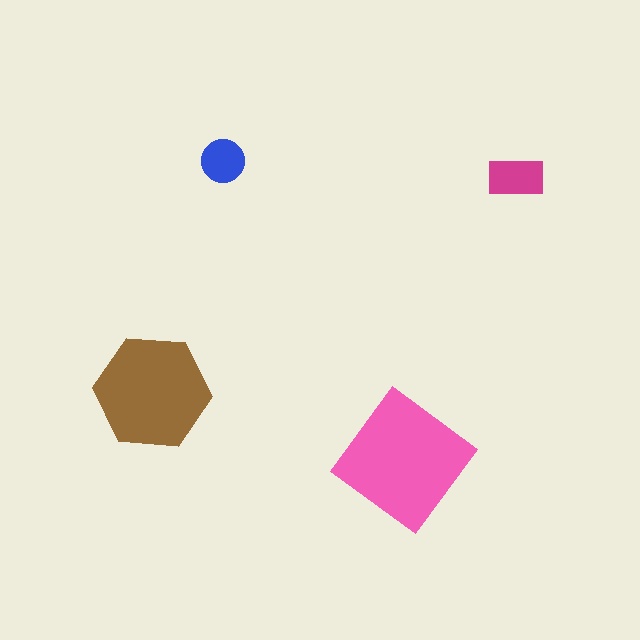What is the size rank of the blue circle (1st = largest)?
4th.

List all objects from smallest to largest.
The blue circle, the magenta rectangle, the brown hexagon, the pink diamond.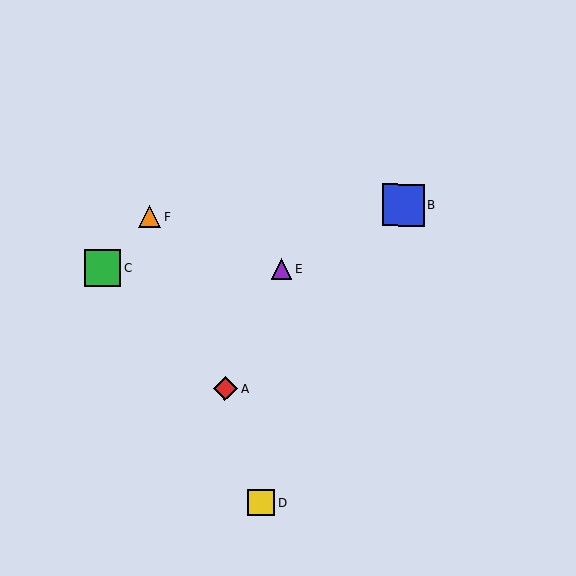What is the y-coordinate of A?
Object A is at y≈388.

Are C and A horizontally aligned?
No, C is at y≈268 and A is at y≈388.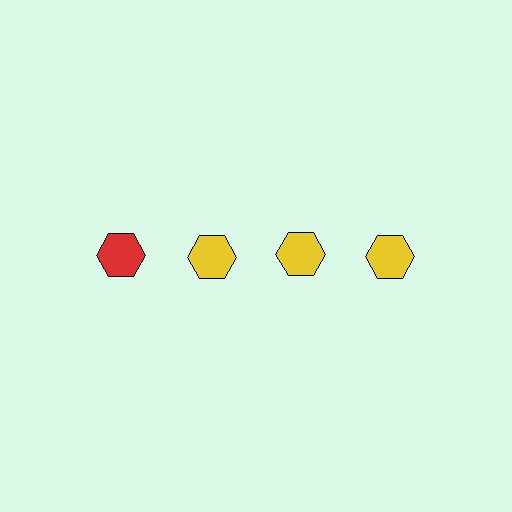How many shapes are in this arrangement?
There are 4 shapes arranged in a grid pattern.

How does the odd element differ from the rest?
It has a different color: red instead of yellow.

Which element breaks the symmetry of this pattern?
The red hexagon in the top row, leftmost column breaks the symmetry. All other shapes are yellow hexagons.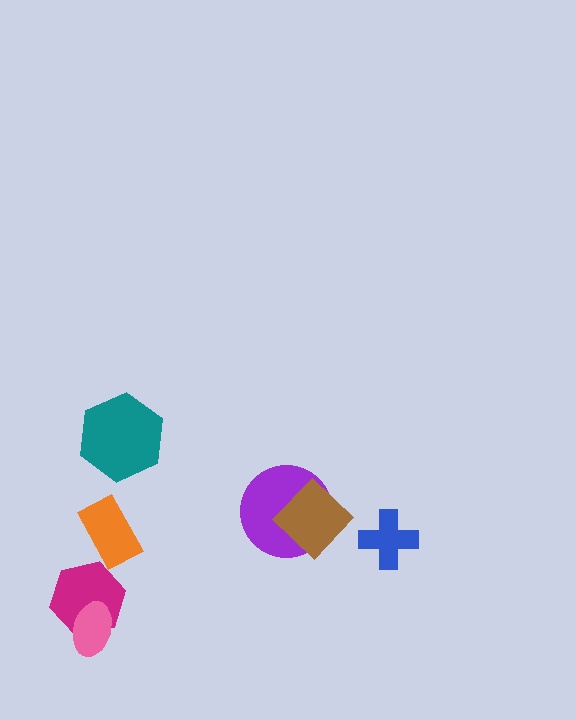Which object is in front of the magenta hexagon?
The pink ellipse is in front of the magenta hexagon.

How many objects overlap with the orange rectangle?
0 objects overlap with the orange rectangle.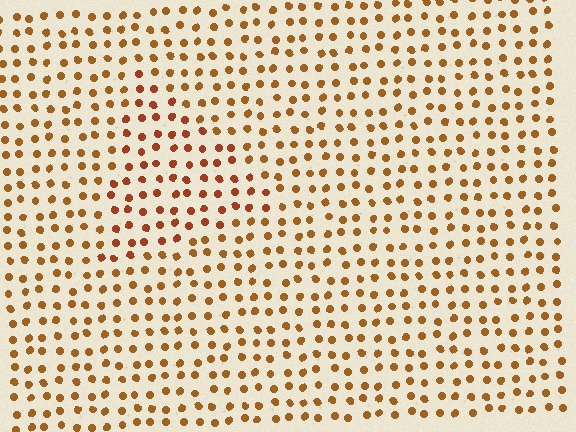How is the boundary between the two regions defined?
The boundary is defined purely by a slight shift in hue (about 18 degrees). Spacing, size, and orientation are identical on both sides.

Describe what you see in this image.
The image is filled with small brown elements in a uniform arrangement. A triangle-shaped region is visible where the elements are tinted to a slightly different hue, forming a subtle color boundary.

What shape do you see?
I see a triangle.